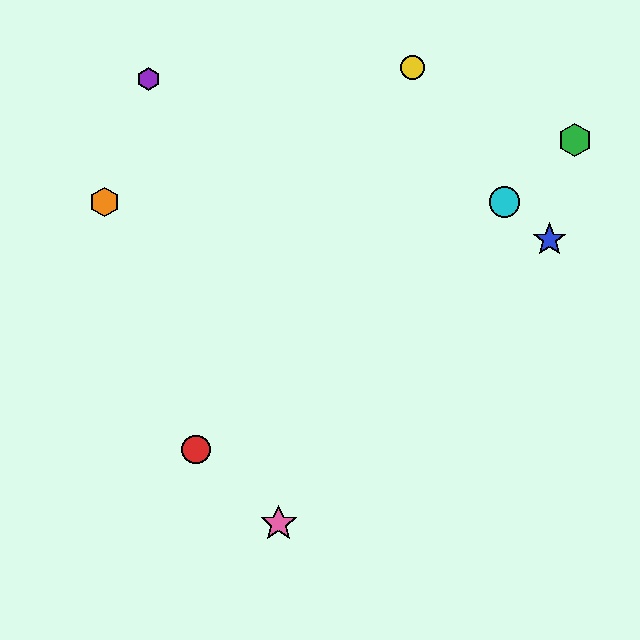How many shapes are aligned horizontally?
2 shapes (the orange hexagon, the cyan circle) are aligned horizontally.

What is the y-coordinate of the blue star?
The blue star is at y≈240.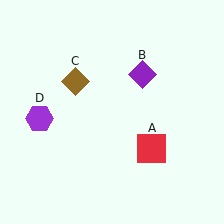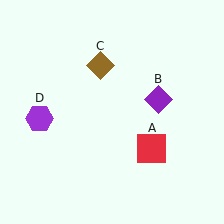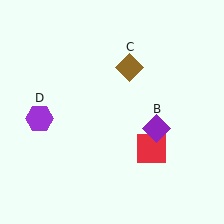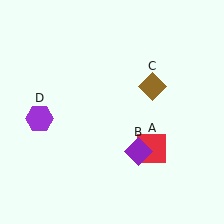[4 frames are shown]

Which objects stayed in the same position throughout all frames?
Red square (object A) and purple hexagon (object D) remained stationary.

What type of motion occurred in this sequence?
The purple diamond (object B), brown diamond (object C) rotated clockwise around the center of the scene.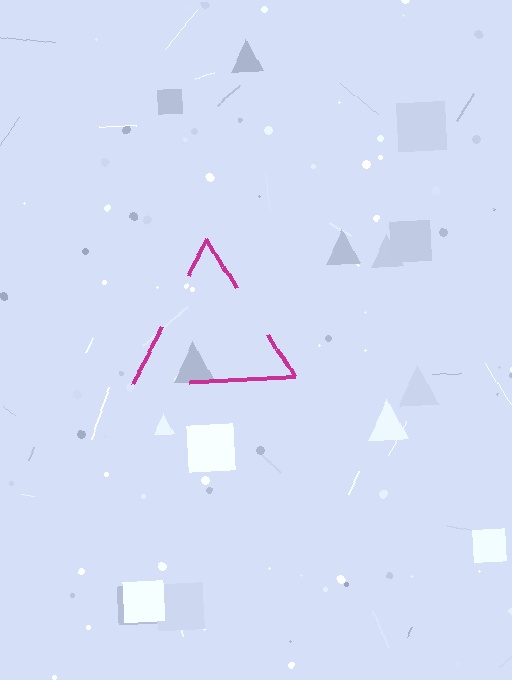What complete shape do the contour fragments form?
The contour fragments form a triangle.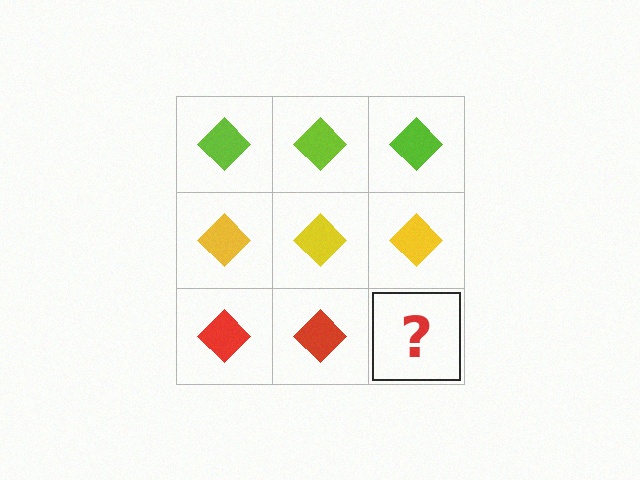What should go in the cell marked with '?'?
The missing cell should contain a red diamond.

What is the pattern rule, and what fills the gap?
The rule is that each row has a consistent color. The gap should be filled with a red diamond.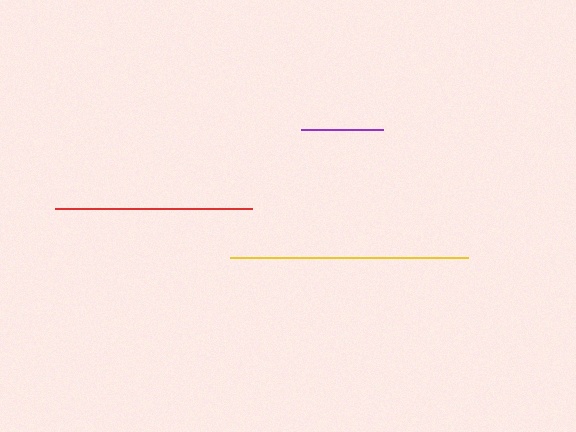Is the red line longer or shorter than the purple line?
The red line is longer than the purple line.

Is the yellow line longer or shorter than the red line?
The yellow line is longer than the red line.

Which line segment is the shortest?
The purple line is the shortest at approximately 82 pixels.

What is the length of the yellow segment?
The yellow segment is approximately 237 pixels long.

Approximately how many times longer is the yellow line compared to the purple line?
The yellow line is approximately 2.9 times the length of the purple line.